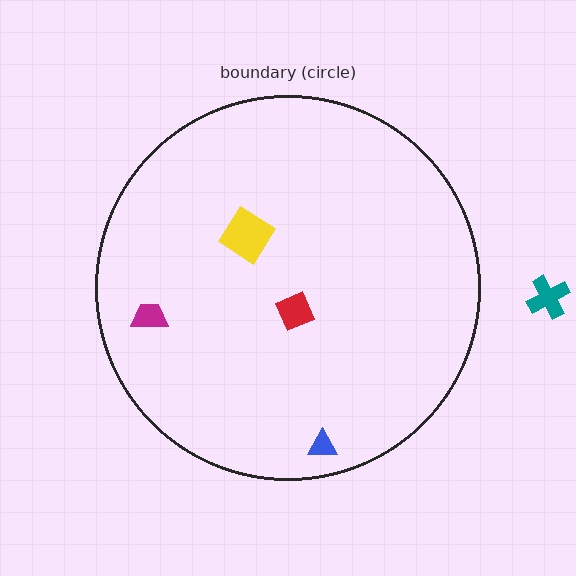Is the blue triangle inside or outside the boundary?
Inside.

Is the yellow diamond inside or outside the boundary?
Inside.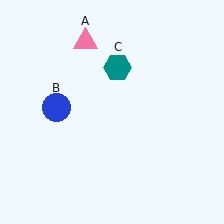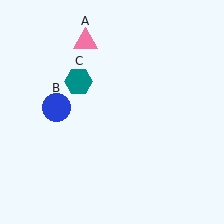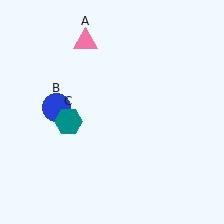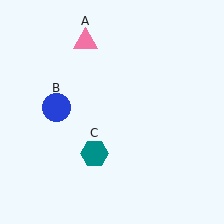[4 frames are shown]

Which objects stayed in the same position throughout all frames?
Pink triangle (object A) and blue circle (object B) remained stationary.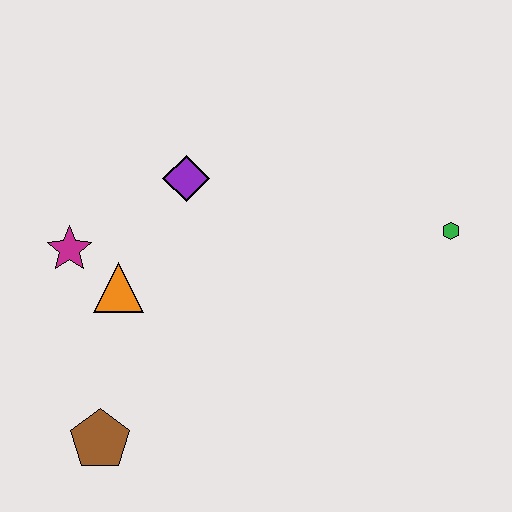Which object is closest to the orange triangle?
The magenta star is closest to the orange triangle.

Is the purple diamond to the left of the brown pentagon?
No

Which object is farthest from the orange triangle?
The green hexagon is farthest from the orange triangle.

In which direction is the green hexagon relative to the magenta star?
The green hexagon is to the right of the magenta star.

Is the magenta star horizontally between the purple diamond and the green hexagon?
No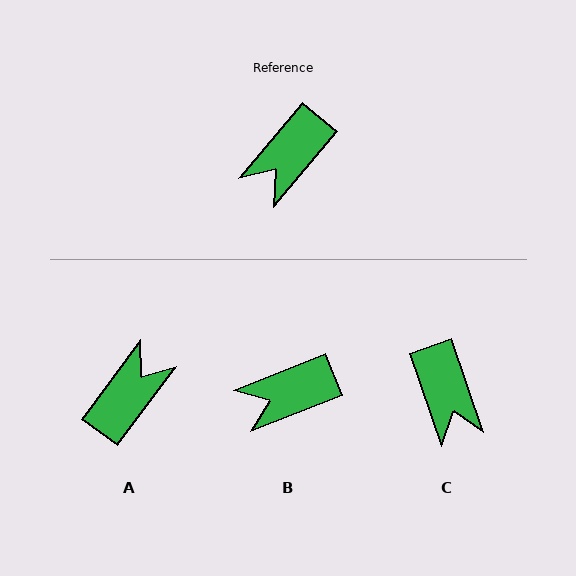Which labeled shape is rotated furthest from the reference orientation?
A, about 176 degrees away.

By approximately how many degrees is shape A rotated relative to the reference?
Approximately 176 degrees clockwise.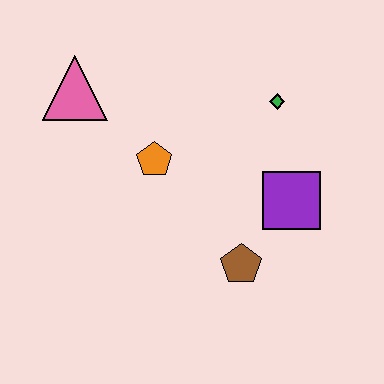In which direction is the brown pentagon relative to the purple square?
The brown pentagon is below the purple square.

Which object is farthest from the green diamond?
The pink triangle is farthest from the green diamond.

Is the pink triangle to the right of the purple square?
No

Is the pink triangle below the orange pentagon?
No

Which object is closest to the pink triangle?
The orange pentagon is closest to the pink triangle.